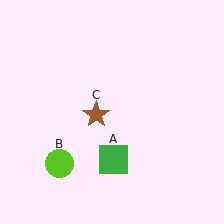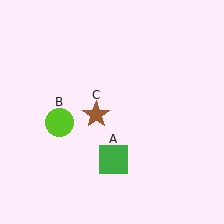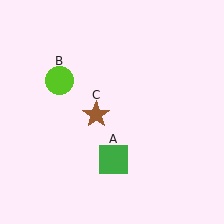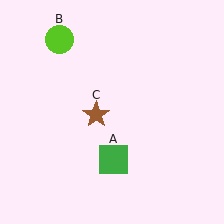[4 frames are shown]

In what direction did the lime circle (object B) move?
The lime circle (object B) moved up.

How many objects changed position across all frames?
1 object changed position: lime circle (object B).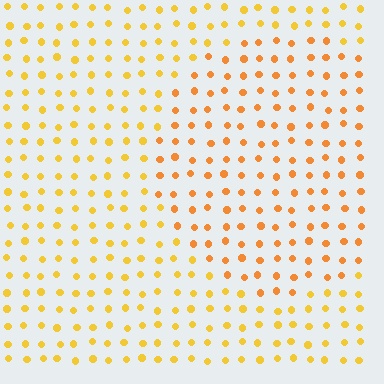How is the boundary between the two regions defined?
The boundary is defined purely by a slight shift in hue (about 20 degrees). Spacing, size, and orientation are identical on both sides.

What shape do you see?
I see a circle.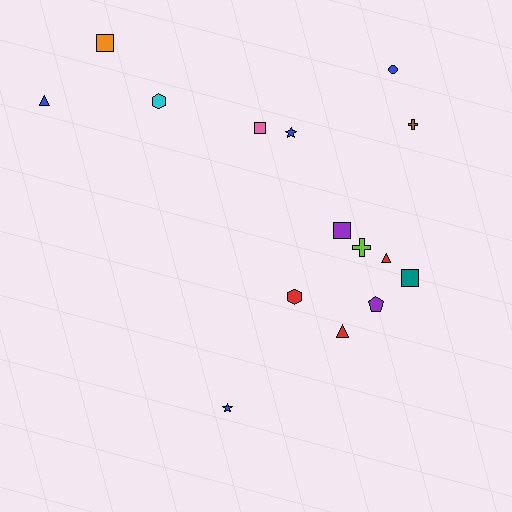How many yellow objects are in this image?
There are no yellow objects.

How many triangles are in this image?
There are 3 triangles.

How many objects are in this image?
There are 15 objects.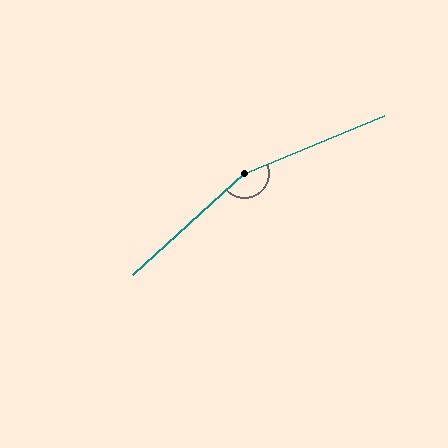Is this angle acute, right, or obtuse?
It is obtuse.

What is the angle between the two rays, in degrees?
Approximately 160 degrees.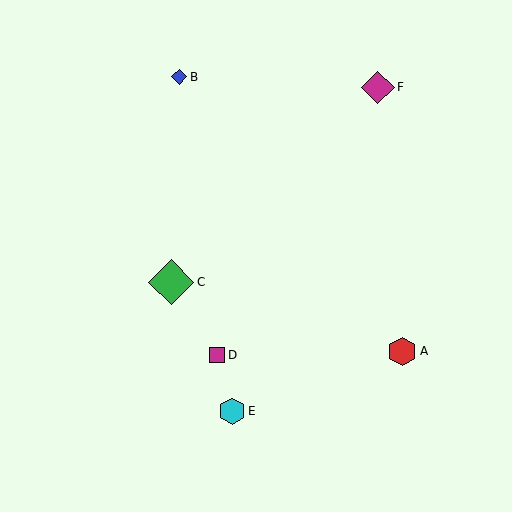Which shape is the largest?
The green diamond (labeled C) is the largest.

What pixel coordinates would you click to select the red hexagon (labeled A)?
Click at (402, 351) to select the red hexagon A.